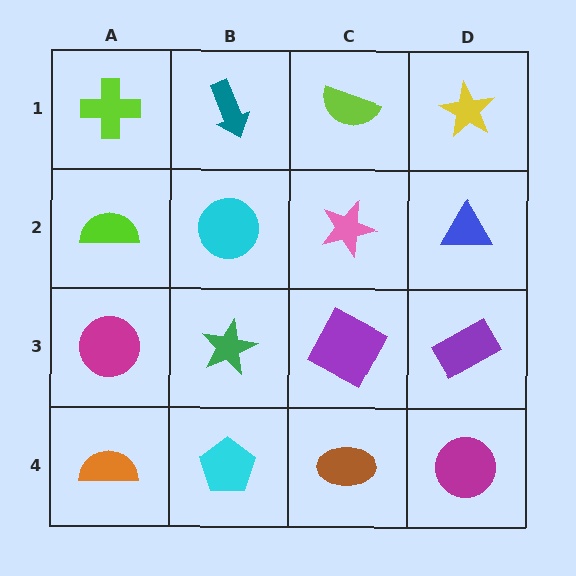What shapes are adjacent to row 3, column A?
A lime semicircle (row 2, column A), an orange semicircle (row 4, column A), a green star (row 3, column B).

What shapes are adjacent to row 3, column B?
A cyan circle (row 2, column B), a cyan pentagon (row 4, column B), a magenta circle (row 3, column A), a purple square (row 3, column C).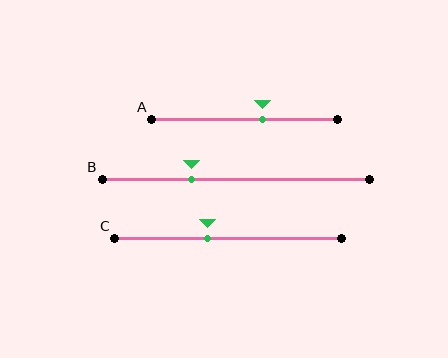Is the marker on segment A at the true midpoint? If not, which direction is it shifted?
No, the marker on segment A is shifted to the right by about 10% of the segment length.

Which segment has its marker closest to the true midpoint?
Segment C has its marker closest to the true midpoint.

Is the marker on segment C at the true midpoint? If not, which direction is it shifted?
No, the marker on segment C is shifted to the left by about 9% of the segment length.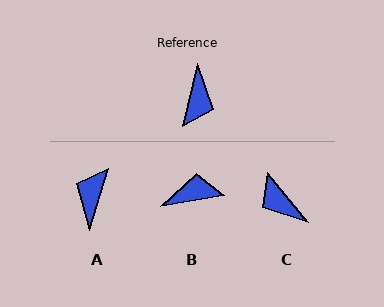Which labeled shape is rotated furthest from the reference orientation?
A, about 177 degrees away.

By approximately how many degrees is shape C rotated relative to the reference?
Approximately 127 degrees clockwise.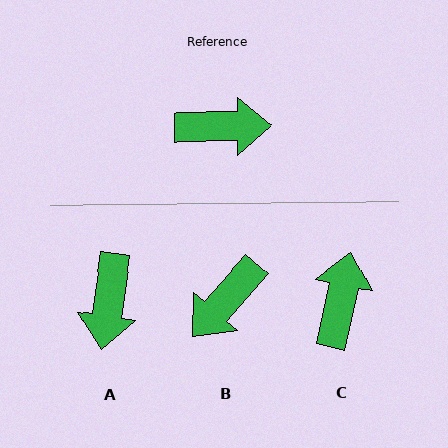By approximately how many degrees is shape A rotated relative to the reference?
Approximately 100 degrees clockwise.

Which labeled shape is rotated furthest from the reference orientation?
B, about 132 degrees away.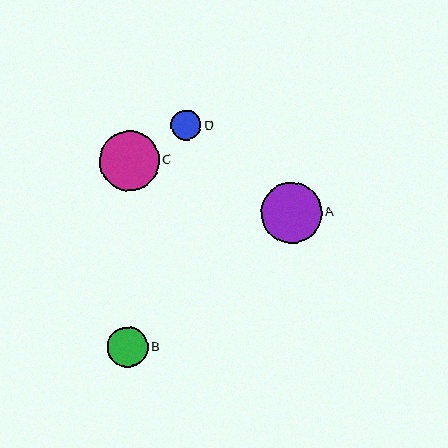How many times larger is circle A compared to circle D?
Circle A is approximately 2.0 times the size of circle D.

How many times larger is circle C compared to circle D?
Circle C is approximately 2.0 times the size of circle D.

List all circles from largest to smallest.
From largest to smallest: A, C, B, D.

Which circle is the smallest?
Circle D is the smallest with a size of approximately 31 pixels.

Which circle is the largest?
Circle A is the largest with a size of approximately 61 pixels.